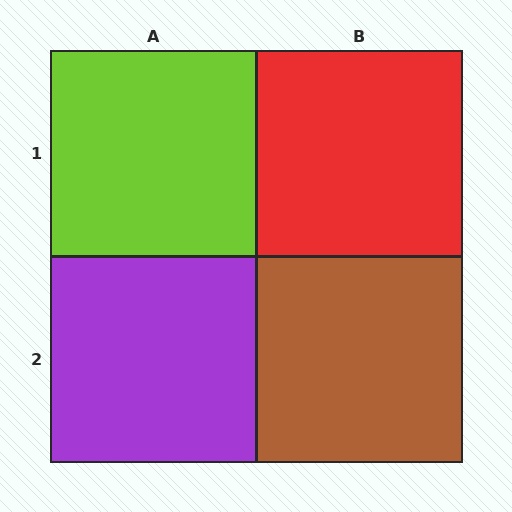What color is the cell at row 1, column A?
Lime.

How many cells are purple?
1 cell is purple.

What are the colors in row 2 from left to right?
Purple, brown.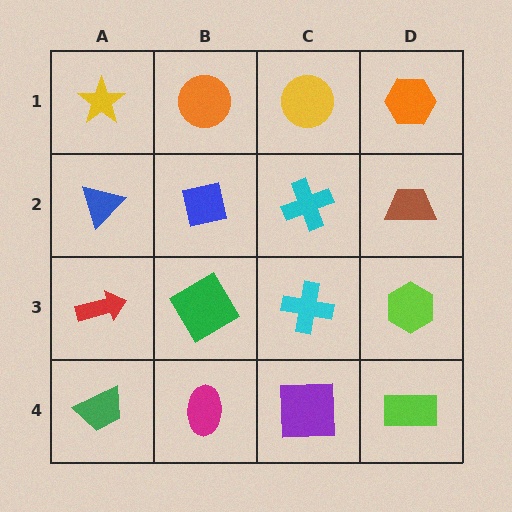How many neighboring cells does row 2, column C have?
4.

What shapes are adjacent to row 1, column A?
A blue triangle (row 2, column A), an orange circle (row 1, column B).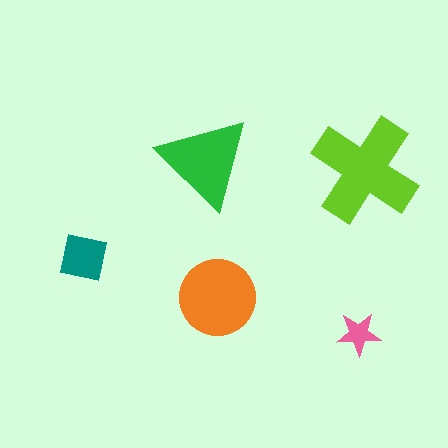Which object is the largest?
The lime cross.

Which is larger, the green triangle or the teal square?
The green triangle.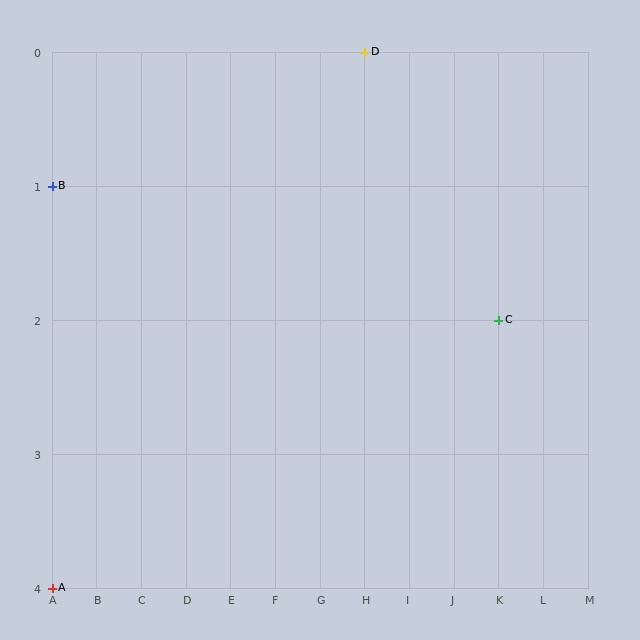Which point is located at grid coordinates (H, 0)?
Point D is at (H, 0).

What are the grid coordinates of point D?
Point D is at grid coordinates (H, 0).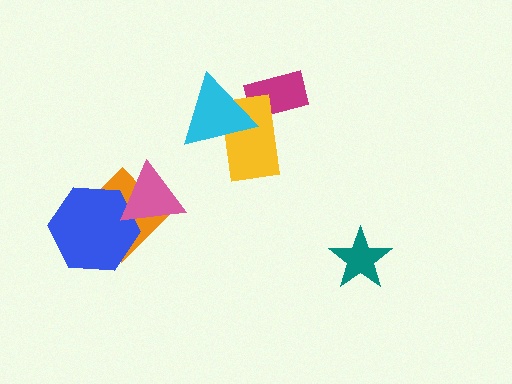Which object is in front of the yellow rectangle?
The cyan triangle is in front of the yellow rectangle.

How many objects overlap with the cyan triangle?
2 objects overlap with the cyan triangle.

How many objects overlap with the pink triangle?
2 objects overlap with the pink triangle.